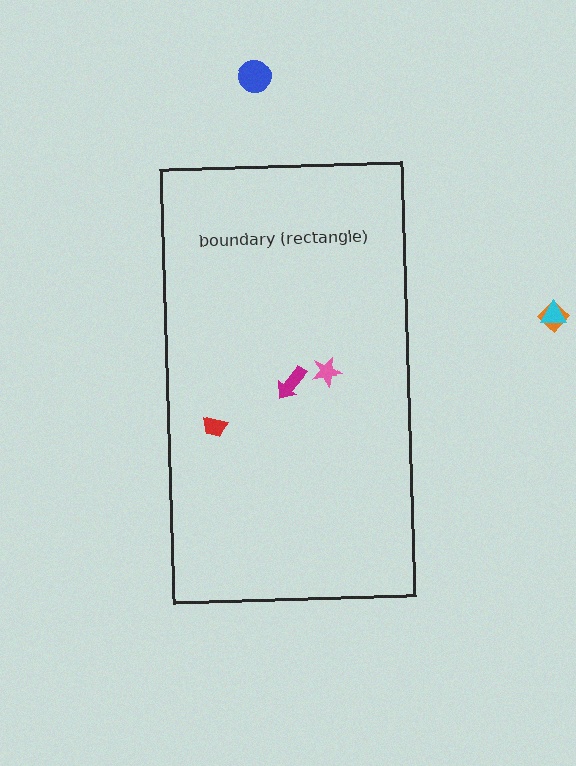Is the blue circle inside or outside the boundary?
Outside.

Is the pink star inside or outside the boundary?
Inside.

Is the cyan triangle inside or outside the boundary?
Outside.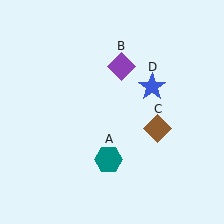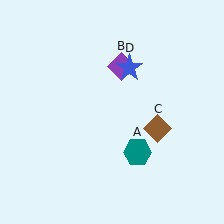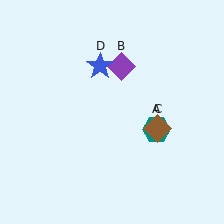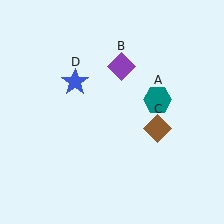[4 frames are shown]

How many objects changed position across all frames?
2 objects changed position: teal hexagon (object A), blue star (object D).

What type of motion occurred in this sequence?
The teal hexagon (object A), blue star (object D) rotated counterclockwise around the center of the scene.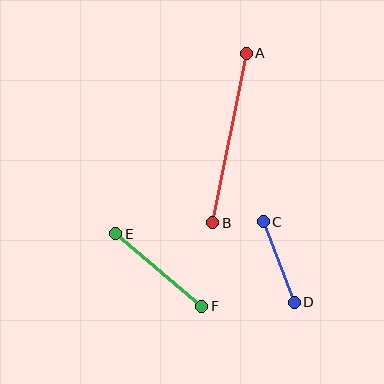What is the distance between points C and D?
The distance is approximately 86 pixels.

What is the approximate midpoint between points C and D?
The midpoint is at approximately (279, 262) pixels.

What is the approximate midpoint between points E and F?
The midpoint is at approximately (159, 270) pixels.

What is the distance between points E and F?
The distance is approximately 112 pixels.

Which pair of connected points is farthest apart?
Points A and B are farthest apart.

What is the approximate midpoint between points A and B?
The midpoint is at approximately (229, 138) pixels.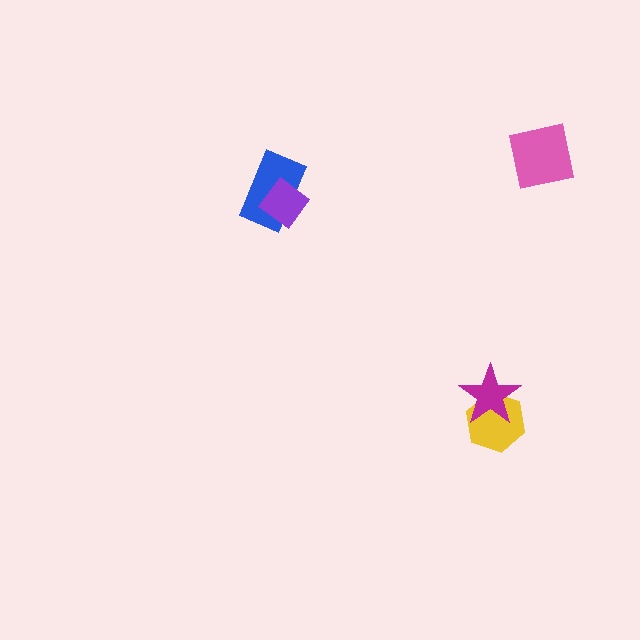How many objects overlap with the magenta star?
1 object overlaps with the magenta star.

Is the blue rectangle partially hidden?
Yes, it is partially covered by another shape.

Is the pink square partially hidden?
No, no other shape covers it.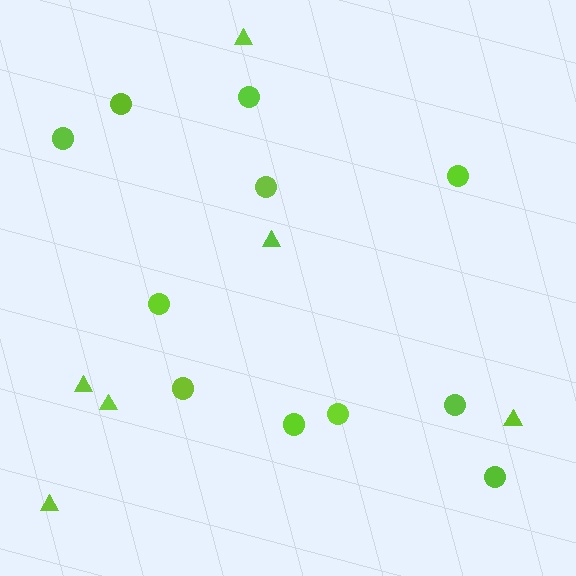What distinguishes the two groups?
There are 2 groups: one group of circles (11) and one group of triangles (6).